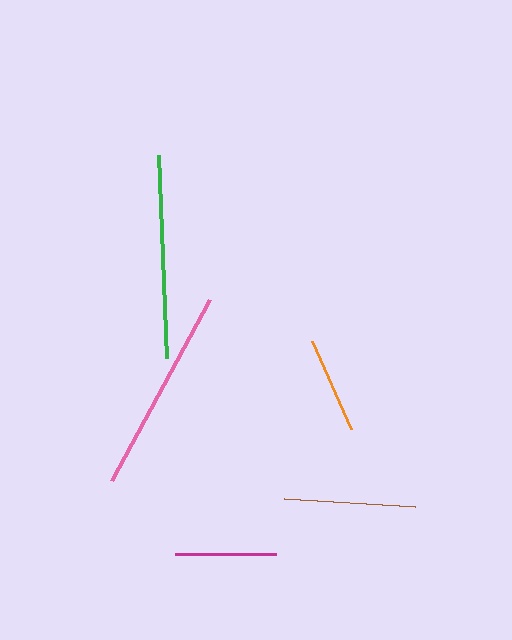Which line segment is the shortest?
The orange line is the shortest at approximately 96 pixels.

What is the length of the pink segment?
The pink segment is approximately 205 pixels long.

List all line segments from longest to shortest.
From longest to shortest: pink, green, brown, magenta, orange.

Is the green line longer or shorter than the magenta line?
The green line is longer than the magenta line.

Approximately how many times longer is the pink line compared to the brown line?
The pink line is approximately 1.6 times the length of the brown line.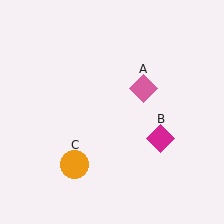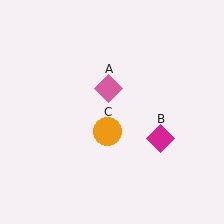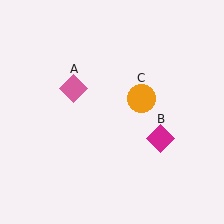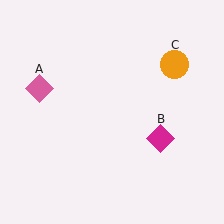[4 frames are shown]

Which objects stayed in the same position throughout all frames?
Magenta diamond (object B) remained stationary.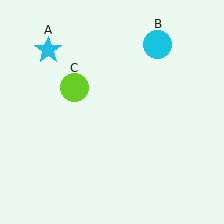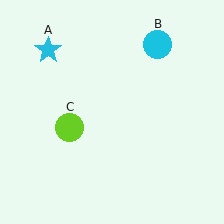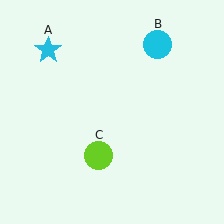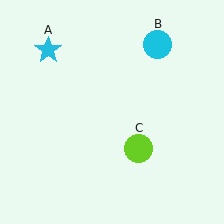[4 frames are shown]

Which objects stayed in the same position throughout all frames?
Cyan star (object A) and cyan circle (object B) remained stationary.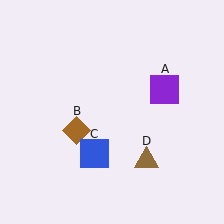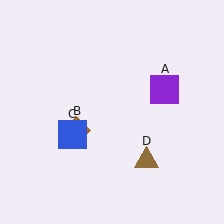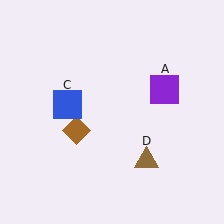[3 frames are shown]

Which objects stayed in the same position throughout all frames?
Purple square (object A) and brown diamond (object B) and brown triangle (object D) remained stationary.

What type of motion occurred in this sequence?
The blue square (object C) rotated clockwise around the center of the scene.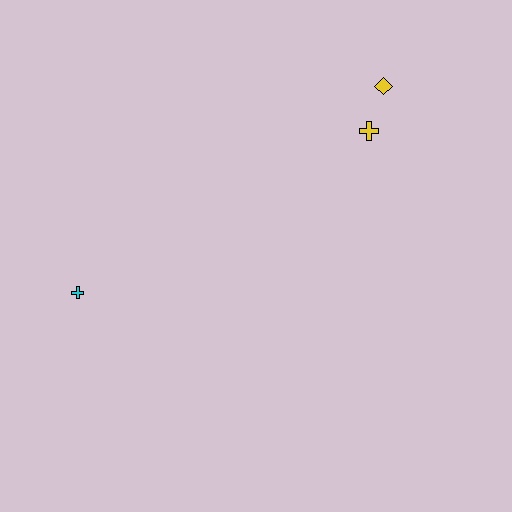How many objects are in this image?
There are 3 objects.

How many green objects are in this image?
There are no green objects.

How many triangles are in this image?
There are no triangles.